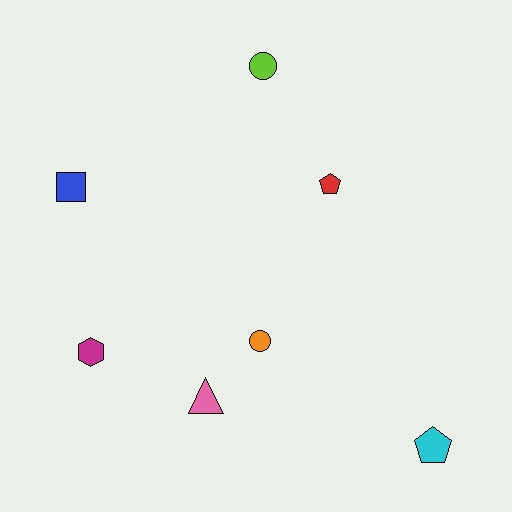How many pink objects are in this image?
There is 1 pink object.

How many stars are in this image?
There are no stars.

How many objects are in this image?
There are 7 objects.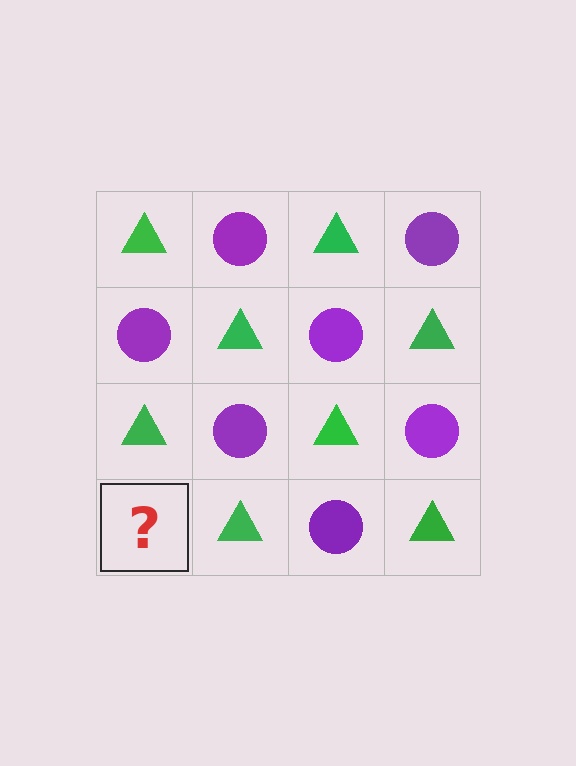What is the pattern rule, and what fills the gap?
The rule is that it alternates green triangle and purple circle in a checkerboard pattern. The gap should be filled with a purple circle.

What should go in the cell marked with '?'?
The missing cell should contain a purple circle.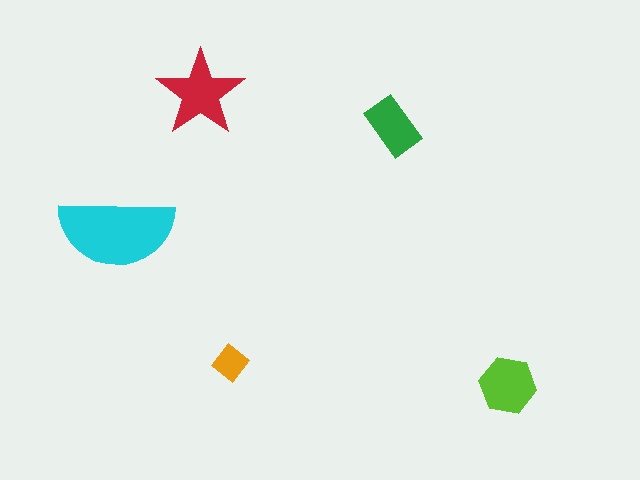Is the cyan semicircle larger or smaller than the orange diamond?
Larger.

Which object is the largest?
The cyan semicircle.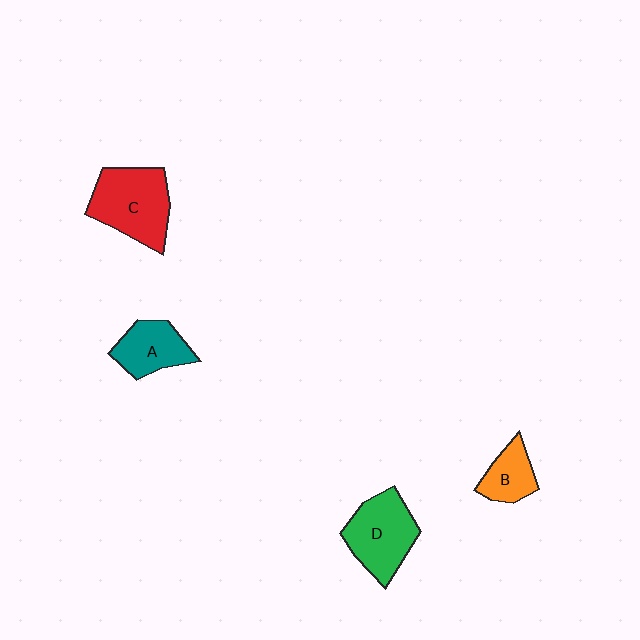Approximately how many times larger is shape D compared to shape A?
Approximately 1.4 times.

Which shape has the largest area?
Shape C (red).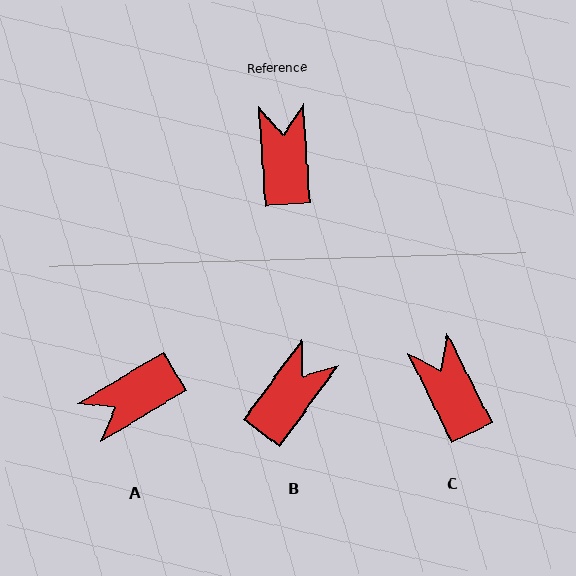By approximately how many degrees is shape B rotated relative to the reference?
Approximately 39 degrees clockwise.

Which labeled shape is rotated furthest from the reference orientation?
A, about 117 degrees away.